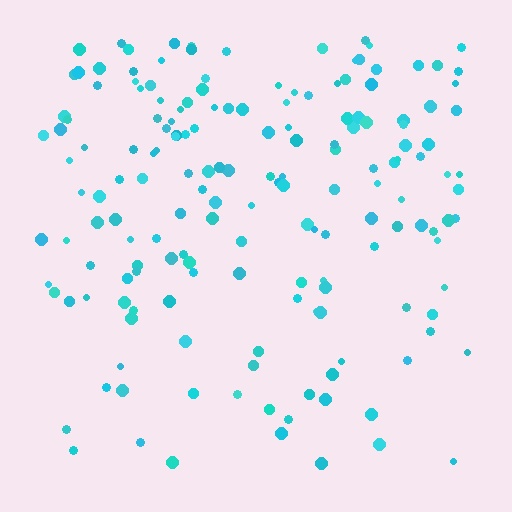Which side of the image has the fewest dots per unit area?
The bottom.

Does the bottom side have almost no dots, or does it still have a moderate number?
Still a moderate number, just noticeably fewer than the top.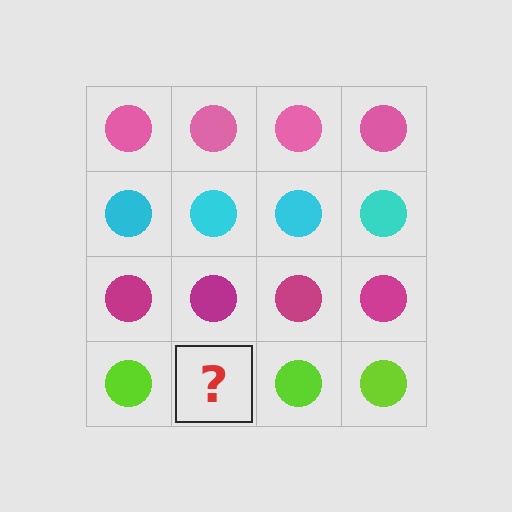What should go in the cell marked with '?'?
The missing cell should contain a lime circle.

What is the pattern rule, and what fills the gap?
The rule is that each row has a consistent color. The gap should be filled with a lime circle.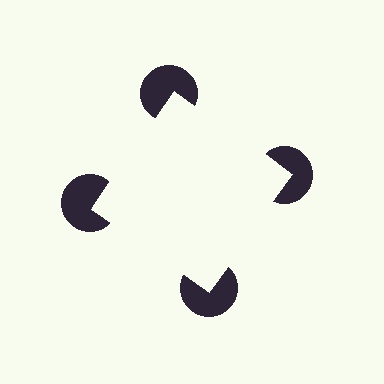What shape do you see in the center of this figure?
An illusory square — its edges are inferred from the aligned wedge cuts in the pac-man discs, not physically drawn.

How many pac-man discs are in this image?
There are 4 — one at each vertex of the illusory square.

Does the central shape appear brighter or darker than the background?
It typically appears slightly brighter than the background, even though no actual brightness change is drawn.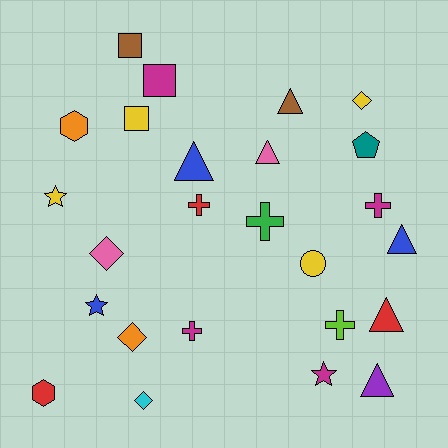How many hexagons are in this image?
There are 2 hexagons.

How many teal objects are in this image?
There is 1 teal object.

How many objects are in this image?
There are 25 objects.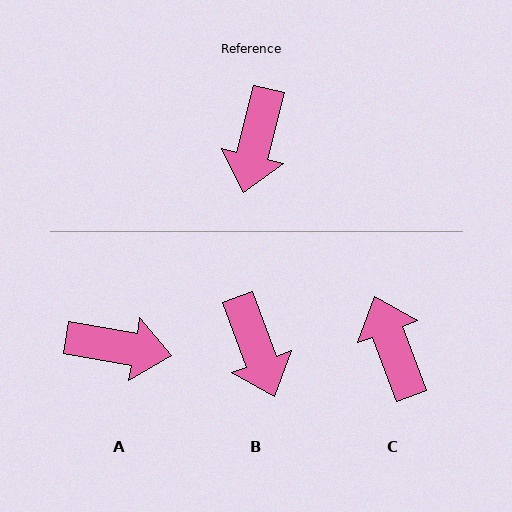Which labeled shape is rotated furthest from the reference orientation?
C, about 146 degrees away.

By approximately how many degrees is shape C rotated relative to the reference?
Approximately 146 degrees clockwise.